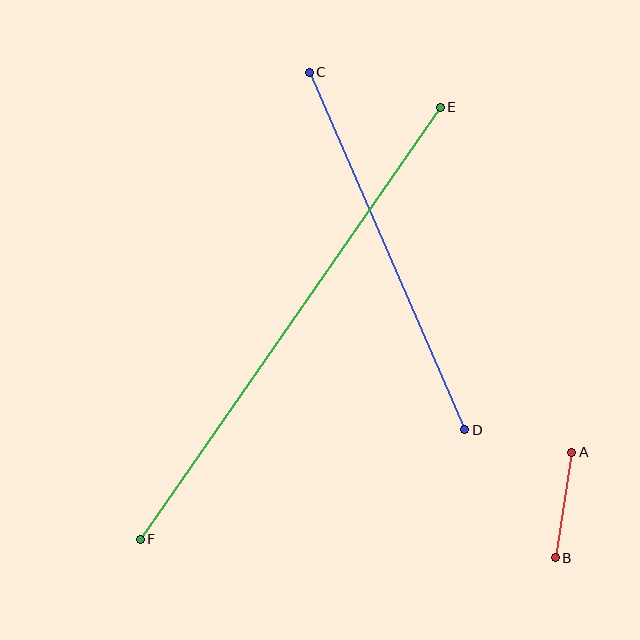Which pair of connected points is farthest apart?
Points E and F are farthest apart.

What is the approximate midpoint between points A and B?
The midpoint is at approximately (563, 505) pixels.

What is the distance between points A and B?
The distance is approximately 107 pixels.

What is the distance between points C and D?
The distance is approximately 390 pixels.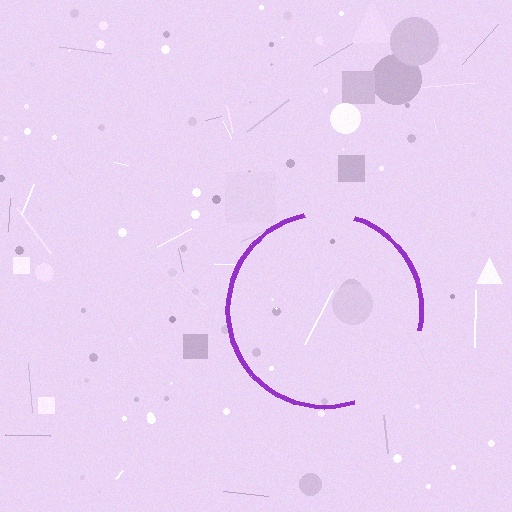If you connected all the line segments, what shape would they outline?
They would outline a circle.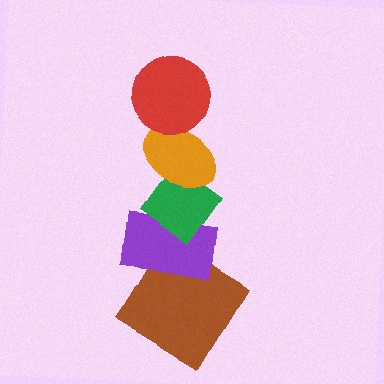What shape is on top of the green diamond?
The orange ellipse is on top of the green diamond.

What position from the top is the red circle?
The red circle is 1st from the top.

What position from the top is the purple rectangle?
The purple rectangle is 4th from the top.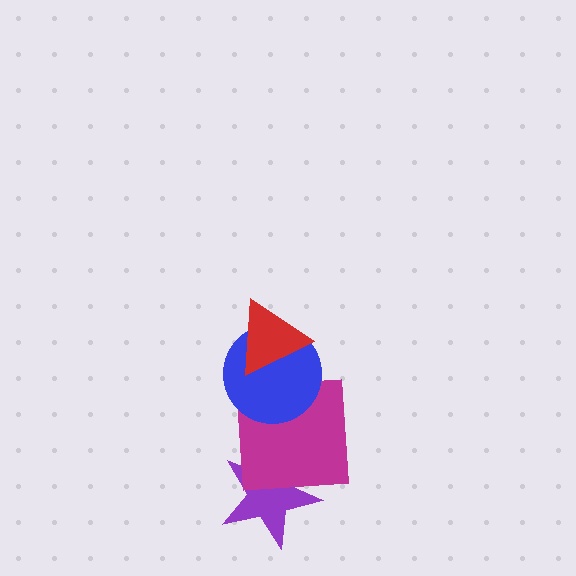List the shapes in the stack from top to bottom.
From top to bottom: the red triangle, the blue circle, the magenta square, the purple star.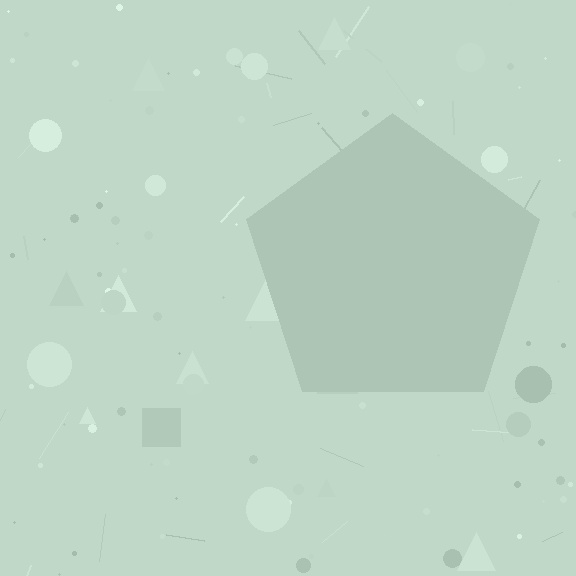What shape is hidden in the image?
A pentagon is hidden in the image.